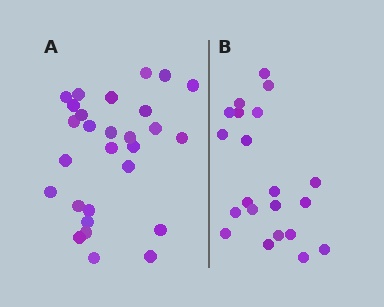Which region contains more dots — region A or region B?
Region A (the left region) has more dots.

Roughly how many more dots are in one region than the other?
Region A has roughly 8 or so more dots than region B.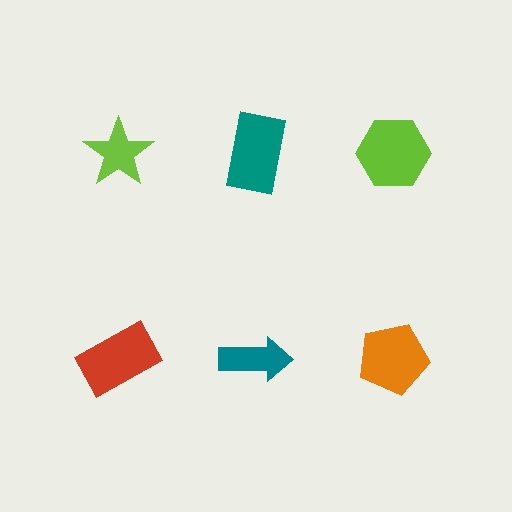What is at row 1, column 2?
A teal rectangle.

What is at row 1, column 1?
A lime star.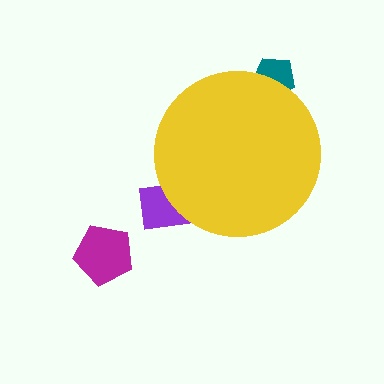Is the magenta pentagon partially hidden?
No, the magenta pentagon is fully visible.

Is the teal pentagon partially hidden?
Yes, the teal pentagon is partially hidden behind the yellow circle.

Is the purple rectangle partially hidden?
Yes, the purple rectangle is partially hidden behind the yellow circle.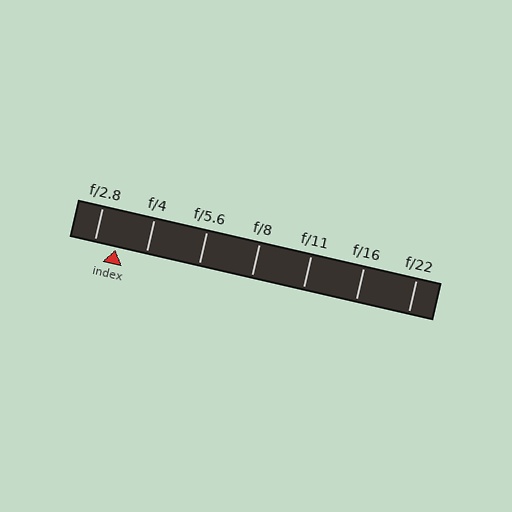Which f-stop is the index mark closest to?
The index mark is closest to f/2.8.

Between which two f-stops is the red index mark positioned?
The index mark is between f/2.8 and f/4.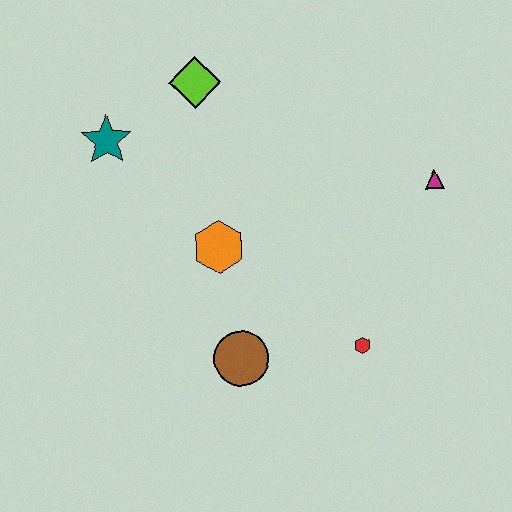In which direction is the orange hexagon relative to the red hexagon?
The orange hexagon is to the left of the red hexagon.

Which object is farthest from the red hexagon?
The teal star is farthest from the red hexagon.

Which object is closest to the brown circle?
The orange hexagon is closest to the brown circle.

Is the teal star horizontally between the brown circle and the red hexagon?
No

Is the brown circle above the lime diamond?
No